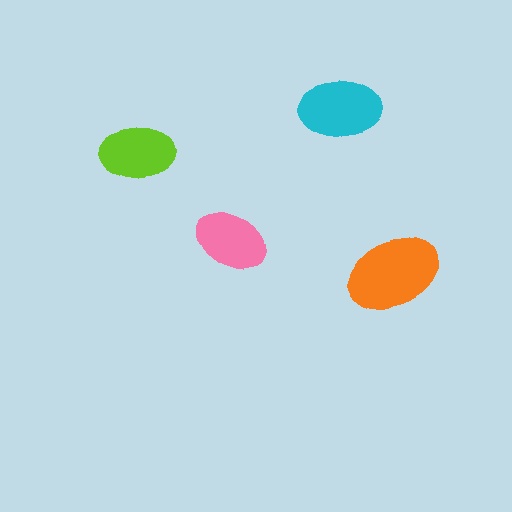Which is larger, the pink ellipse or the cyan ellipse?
The cyan one.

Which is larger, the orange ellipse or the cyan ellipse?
The orange one.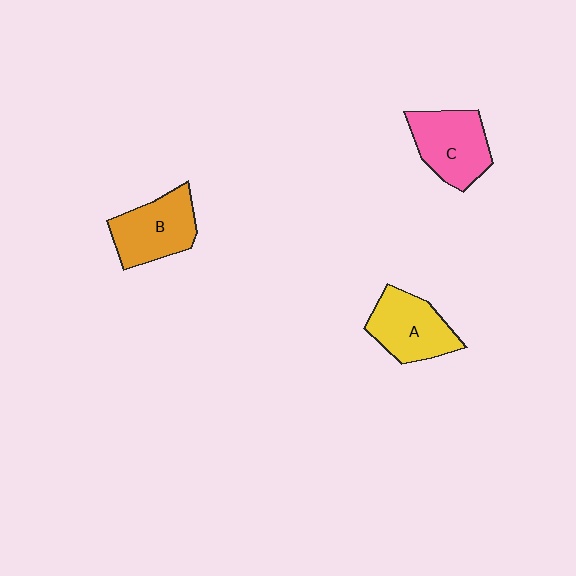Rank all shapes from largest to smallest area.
From largest to smallest: C (pink), B (orange), A (yellow).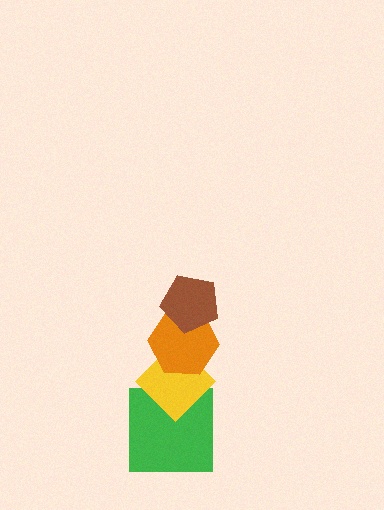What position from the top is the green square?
The green square is 4th from the top.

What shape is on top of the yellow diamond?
The orange hexagon is on top of the yellow diamond.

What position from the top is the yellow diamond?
The yellow diamond is 3rd from the top.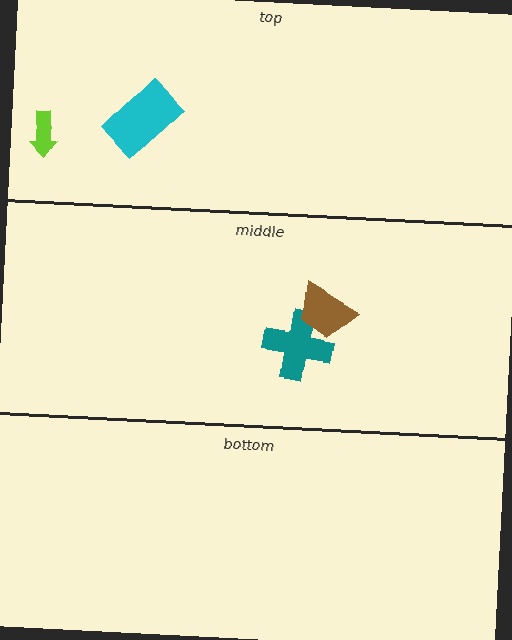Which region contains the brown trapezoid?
The middle region.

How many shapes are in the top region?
2.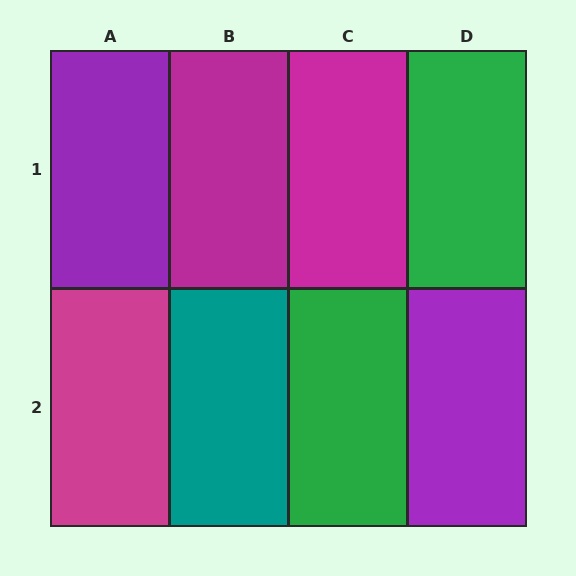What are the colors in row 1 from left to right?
Purple, magenta, magenta, green.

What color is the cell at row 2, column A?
Magenta.